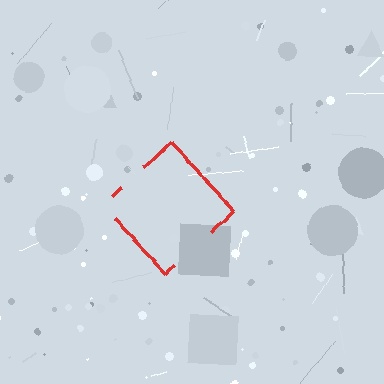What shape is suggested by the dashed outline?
The dashed outline suggests a diamond.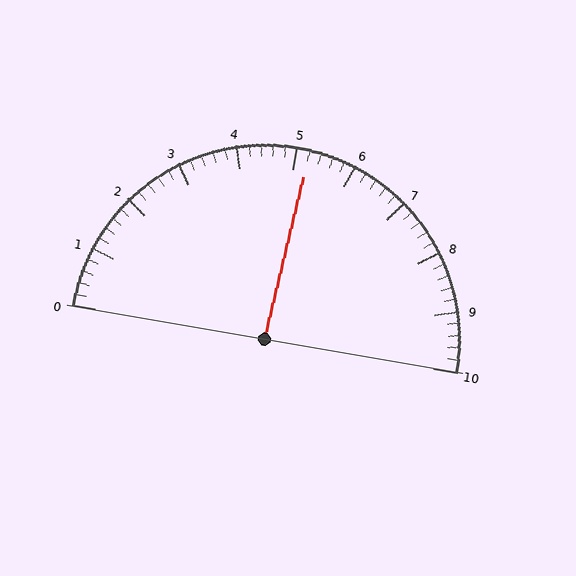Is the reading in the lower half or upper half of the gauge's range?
The reading is in the upper half of the range (0 to 10).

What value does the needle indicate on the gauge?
The needle indicates approximately 5.2.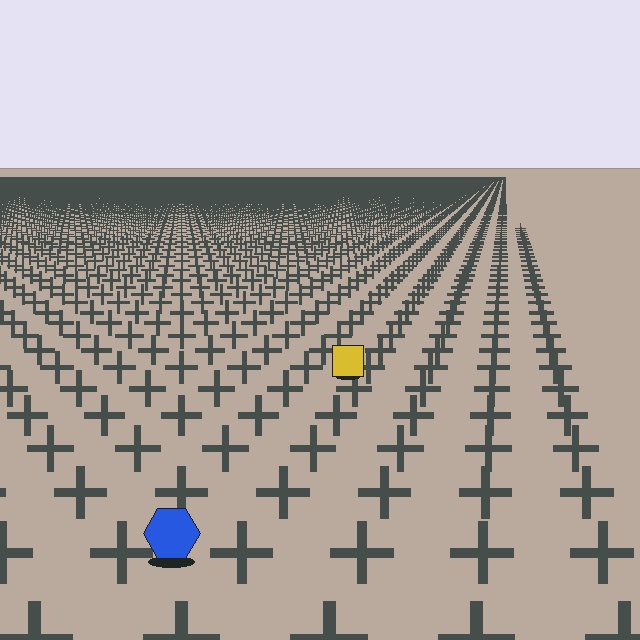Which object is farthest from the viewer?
The yellow square is farthest from the viewer. It appears smaller and the ground texture around it is denser.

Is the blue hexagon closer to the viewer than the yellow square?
Yes. The blue hexagon is closer — you can tell from the texture gradient: the ground texture is coarser near it.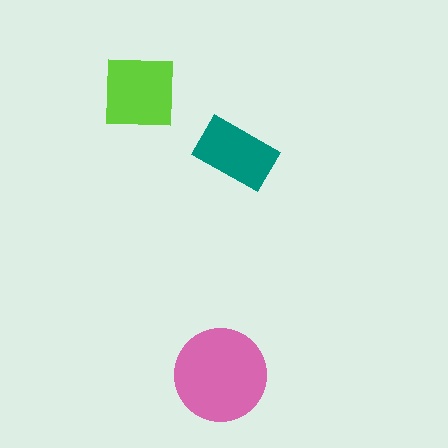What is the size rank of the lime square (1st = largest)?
2nd.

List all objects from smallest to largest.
The teal rectangle, the lime square, the pink circle.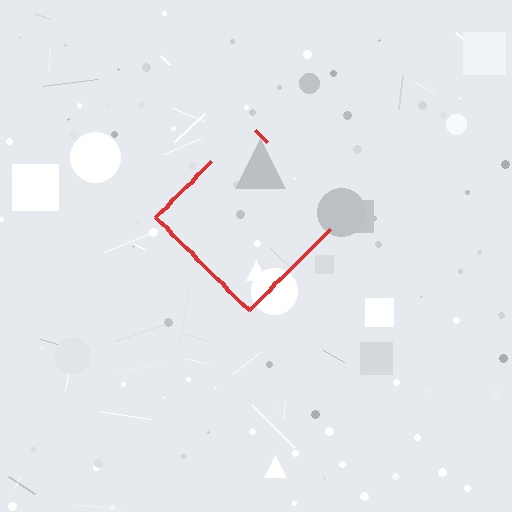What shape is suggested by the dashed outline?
The dashed outline suggests a diamond.